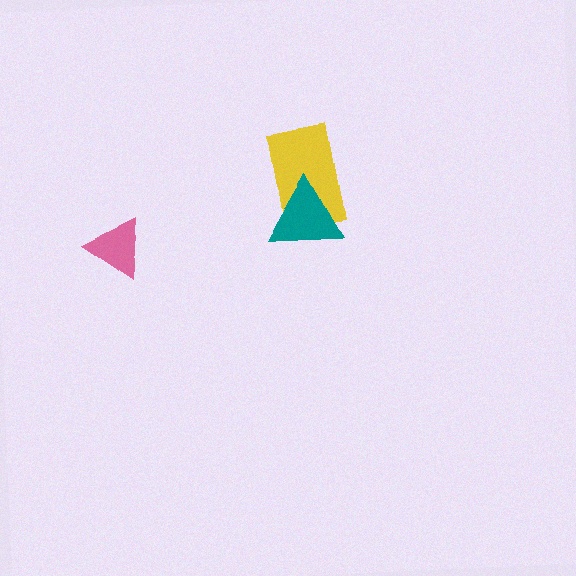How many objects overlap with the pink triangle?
0 objects overlap with the pink triangle.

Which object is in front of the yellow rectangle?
The teal triangle is in front of the yellow rectangle.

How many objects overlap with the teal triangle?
1 object overlaps with the teal triangle.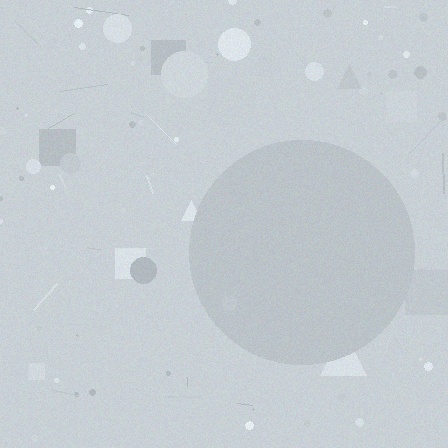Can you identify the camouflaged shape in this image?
The camouflaged shape is a circle.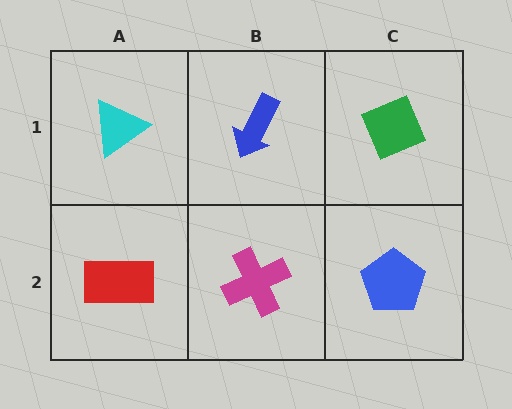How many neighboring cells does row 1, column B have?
3.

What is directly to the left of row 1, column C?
A blue arrow.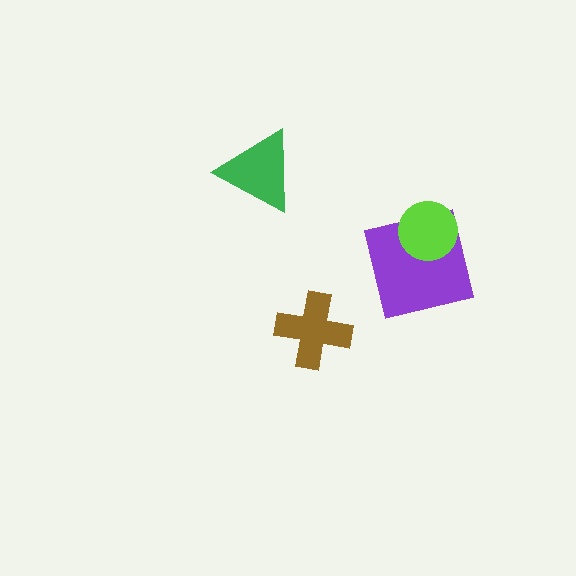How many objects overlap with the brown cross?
0 objects overlap with the brown cross.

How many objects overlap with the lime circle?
1 object overlaps with the lime circle.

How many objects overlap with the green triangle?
0 objects overlap with the green triangle.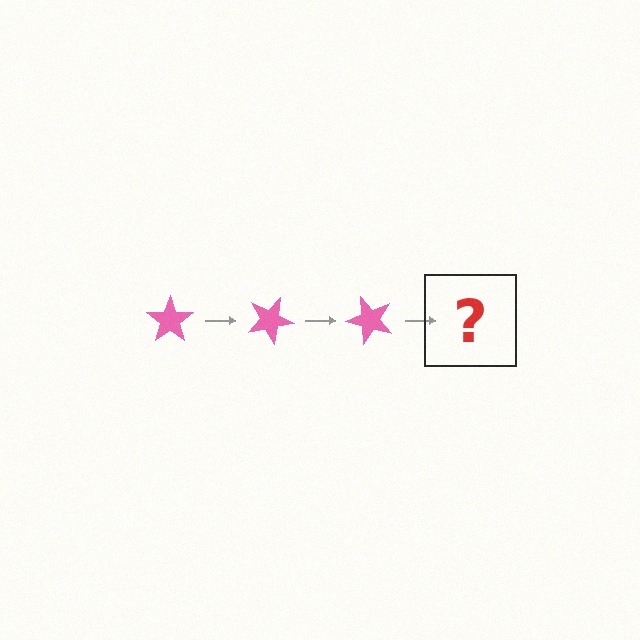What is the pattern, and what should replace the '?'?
The pattern is that the star rotates 25 degrees each step. The '?' should be a pink star rotated 75 degrees.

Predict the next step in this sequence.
The next step is a pink star rotated 75 degrees.